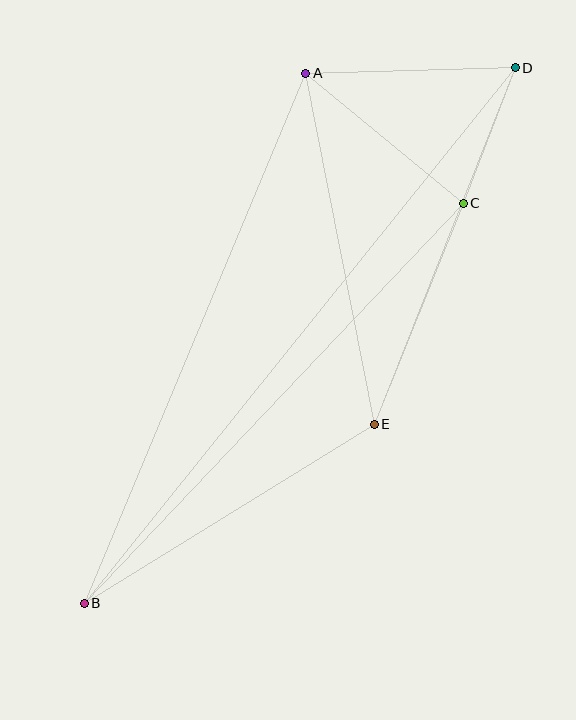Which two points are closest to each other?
Points C and D are closest to each other.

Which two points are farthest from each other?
Points B and D are farthest from each other.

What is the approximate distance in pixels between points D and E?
The distance between D and E is approximately 383 pixels.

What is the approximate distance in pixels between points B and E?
The distance between B and E is approximately 341 pixels.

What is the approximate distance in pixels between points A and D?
The distance between A and D is approximately 210 pixels.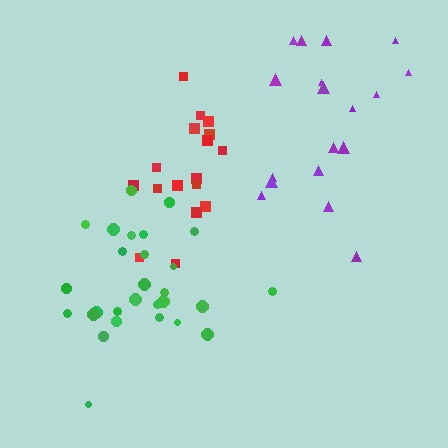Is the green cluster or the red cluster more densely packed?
Green.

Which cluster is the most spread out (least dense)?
Red.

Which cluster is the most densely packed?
Green.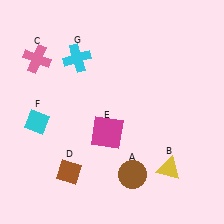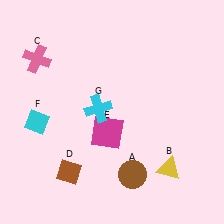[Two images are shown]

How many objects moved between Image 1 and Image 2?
1 object moved between the two images.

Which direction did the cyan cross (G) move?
The cyan cross (G) moved down.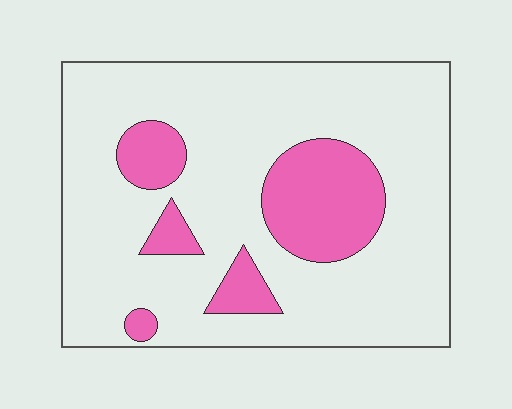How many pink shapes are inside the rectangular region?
5.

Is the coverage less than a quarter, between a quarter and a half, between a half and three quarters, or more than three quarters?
Less than a quarter.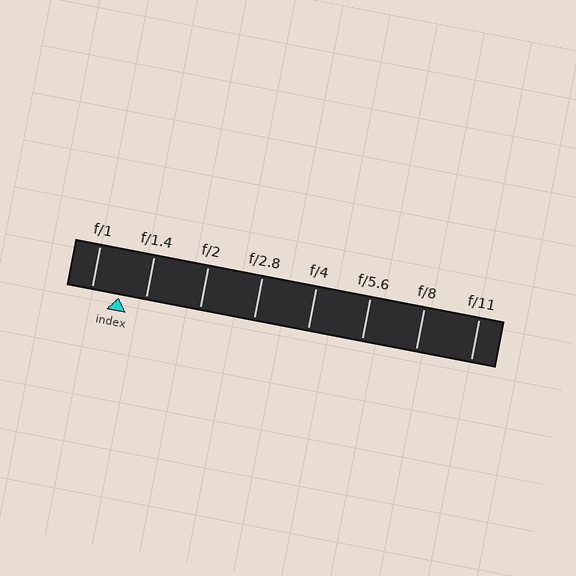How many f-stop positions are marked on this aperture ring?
There are 8 f-stop positions marked.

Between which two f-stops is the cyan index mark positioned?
The index mark is between f/1 and f/1.4.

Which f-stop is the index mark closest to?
The index mark is closest to f/1.4.